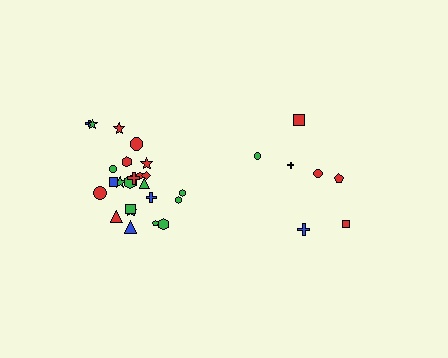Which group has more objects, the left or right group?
The left group.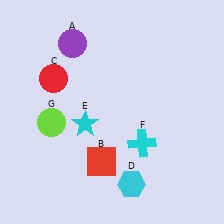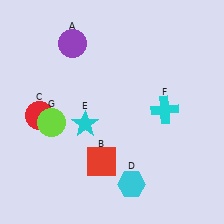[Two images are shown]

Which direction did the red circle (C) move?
The red circle (C) moved down.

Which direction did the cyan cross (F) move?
The cyan cross (F) moved up.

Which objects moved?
The objects that moved are: the red circle (C), the cyan cross (F).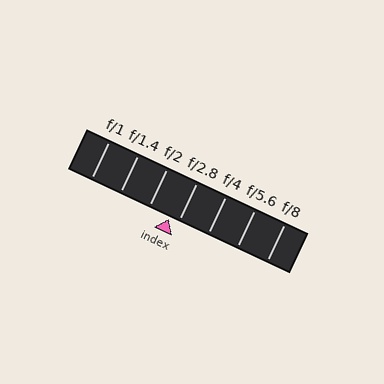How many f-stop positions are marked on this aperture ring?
There are 7 f-stop positions marked.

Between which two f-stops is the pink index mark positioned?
The index mark is between f/2 and f/2.8.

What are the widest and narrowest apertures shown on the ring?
The widest aperture shown is f/1 and the narrowest is f/8.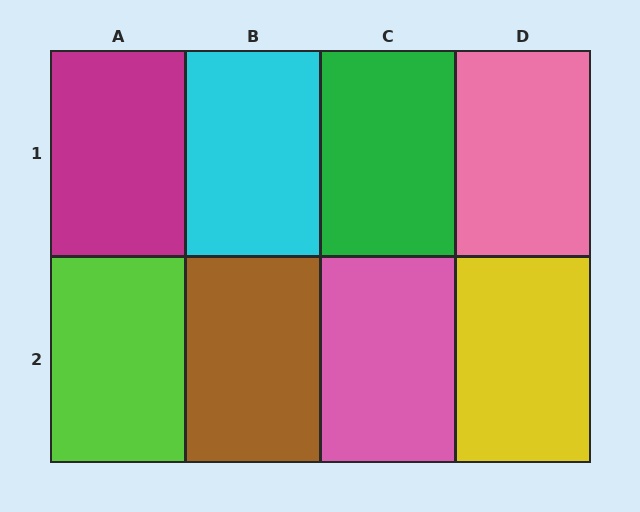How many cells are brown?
1 cell is brown.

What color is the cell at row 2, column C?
Pink.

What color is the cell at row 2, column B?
Brown.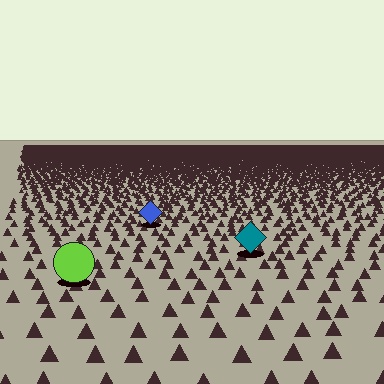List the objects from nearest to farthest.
From nearest to farthest: the lime circle, the teal diamond, the blue diamond.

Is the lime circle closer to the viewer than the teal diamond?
Yes. The lime circle is closer — you can tell from the texture gradient: the ground texture is coarser near it.